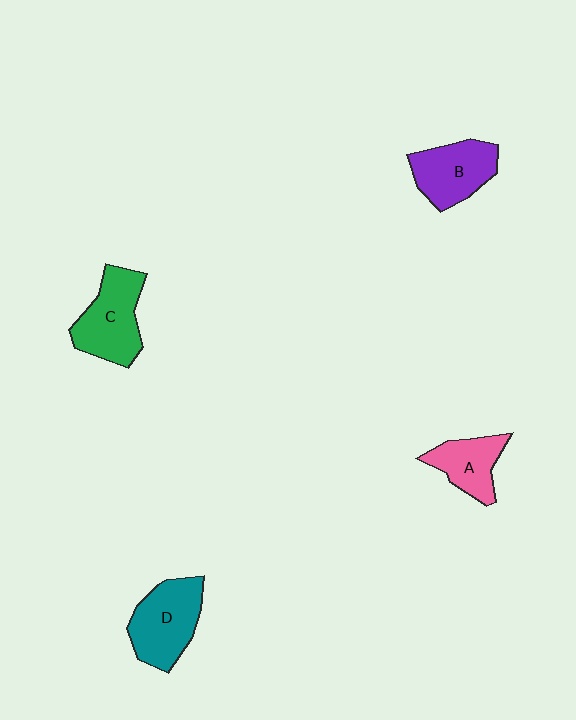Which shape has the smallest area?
Shape A (pink).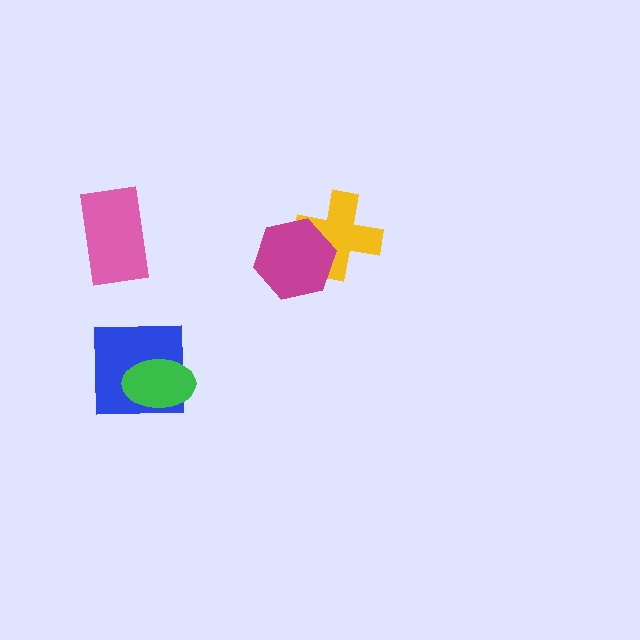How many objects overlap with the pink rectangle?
0 objects overlap with the pink rectangle.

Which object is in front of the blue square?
The green ellipse is in front of the blue square.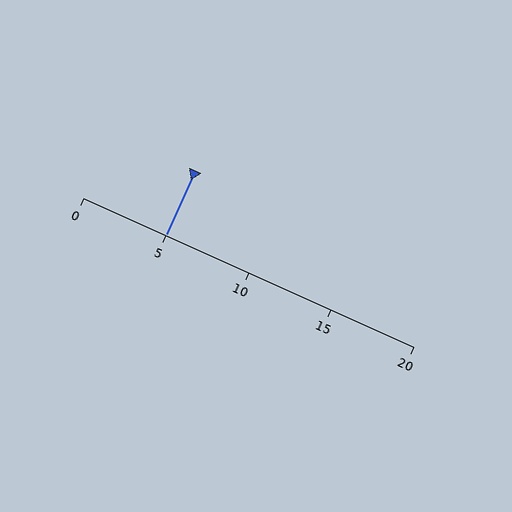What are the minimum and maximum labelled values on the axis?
The axis runs from 0 to 20.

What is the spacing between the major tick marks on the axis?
The major ticks are spaced 5 apart.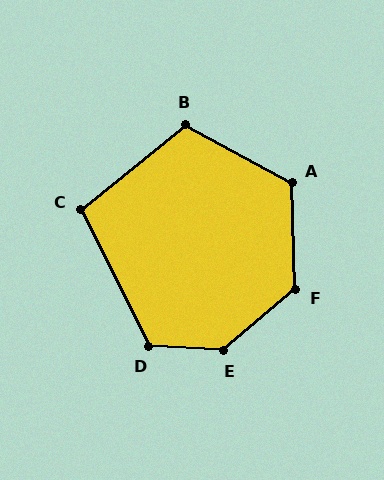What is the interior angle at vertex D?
Approximately 119 degrees (obtuse).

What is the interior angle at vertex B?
Approximately 113 degrees (obtuse).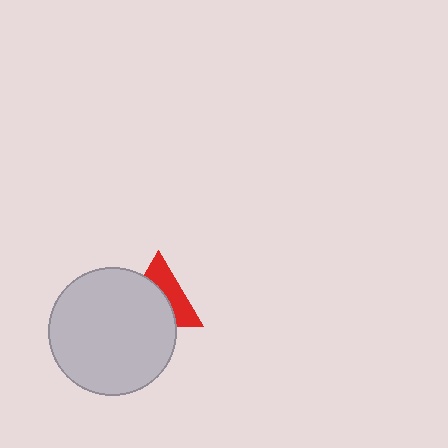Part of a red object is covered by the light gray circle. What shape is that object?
It is a triangle.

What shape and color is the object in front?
The object in front is a light gray circle.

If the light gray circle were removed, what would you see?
You would see the complete red triangle.